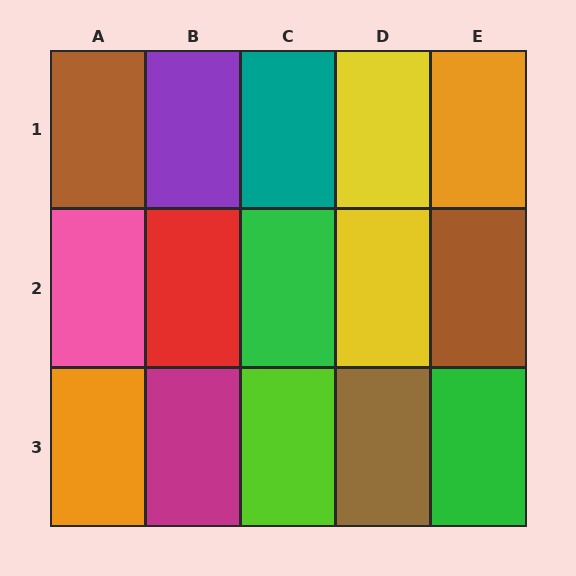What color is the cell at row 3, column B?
Magenta.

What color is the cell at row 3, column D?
Brown.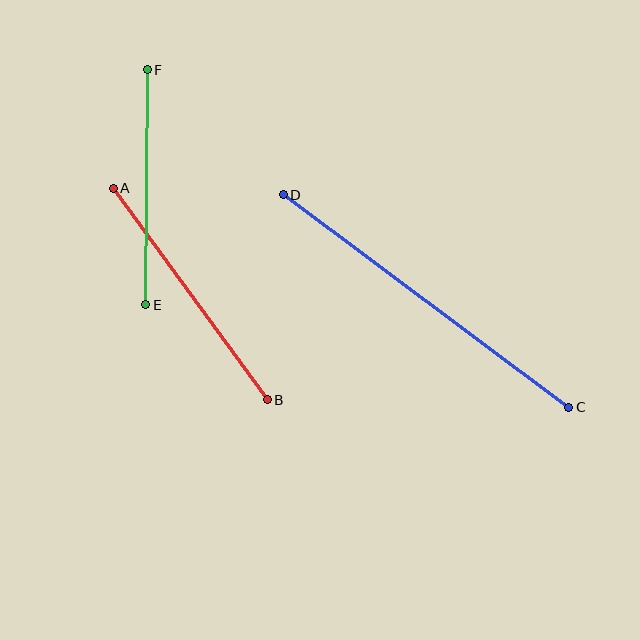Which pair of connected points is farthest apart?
Points C and D are farthest apart.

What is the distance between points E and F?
The distance is approximately 235 pixels.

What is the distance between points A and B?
The distance is approximately 262 pixels.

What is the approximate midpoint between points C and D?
The midpoint is at approximately (426, 301) pixels.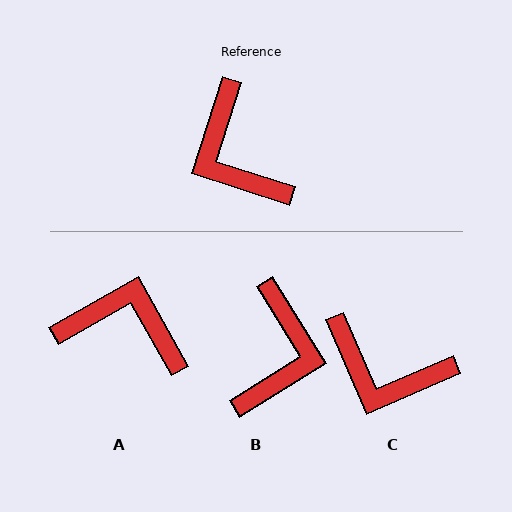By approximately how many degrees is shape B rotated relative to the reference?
Approximately 139 degrees counter-clockwise.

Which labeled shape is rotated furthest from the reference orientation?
B, about 139 degrees away.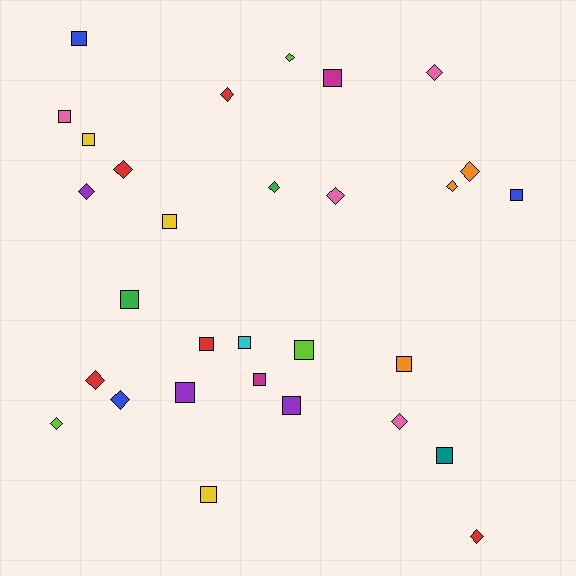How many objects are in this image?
There are 30 objects.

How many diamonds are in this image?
There are 14 diamonds.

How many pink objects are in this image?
There are 4 pink objects.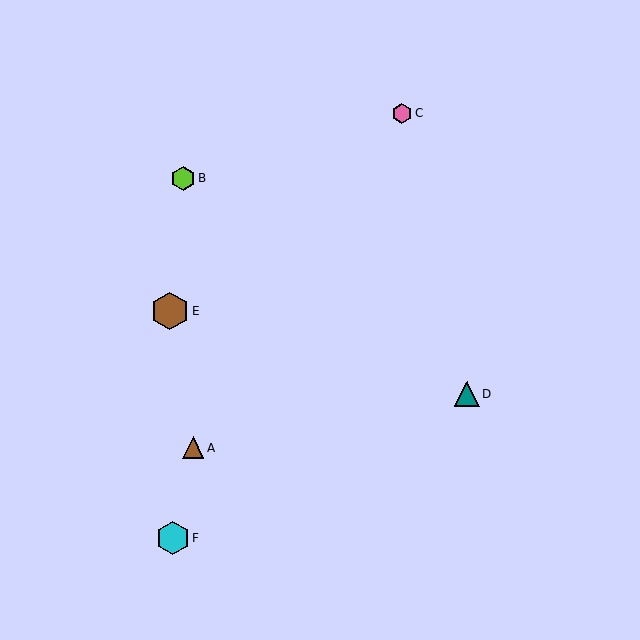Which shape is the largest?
The brown hexagon (labeled E) is the largest.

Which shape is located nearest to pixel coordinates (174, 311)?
The brown hexagon (labeled E) at (170, 311) is nearest to that location.